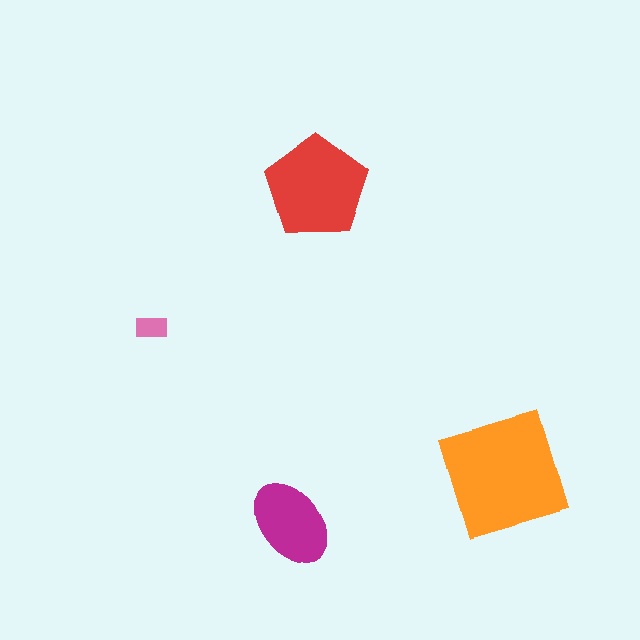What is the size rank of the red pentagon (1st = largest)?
2nd.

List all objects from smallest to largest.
The pink rectangle, the magenta ellipse, the red pentagon, the orange square.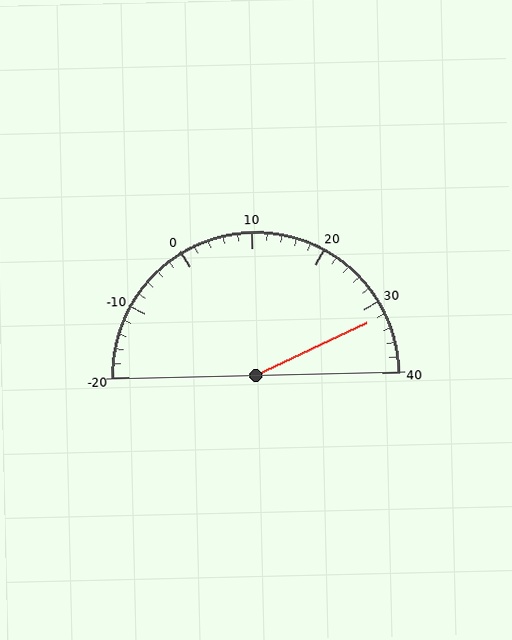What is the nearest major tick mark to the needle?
The nearest major tick mark is 30.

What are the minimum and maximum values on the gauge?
The gauge ranges from -20 to 40.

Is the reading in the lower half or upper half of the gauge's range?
The reading is in the upper half of the range (-20 to 40).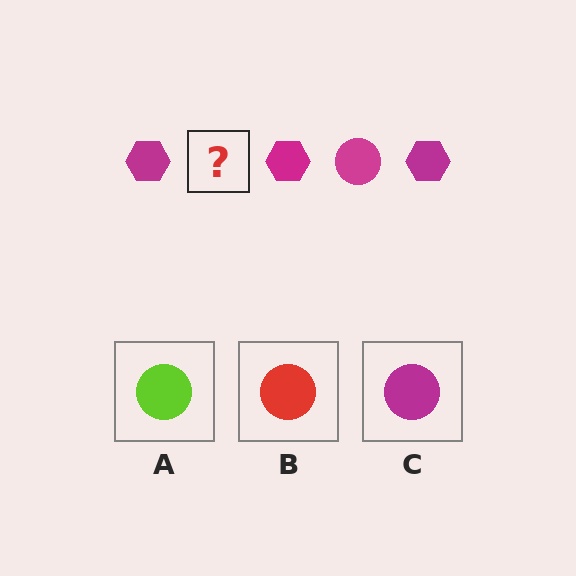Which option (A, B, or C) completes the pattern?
C.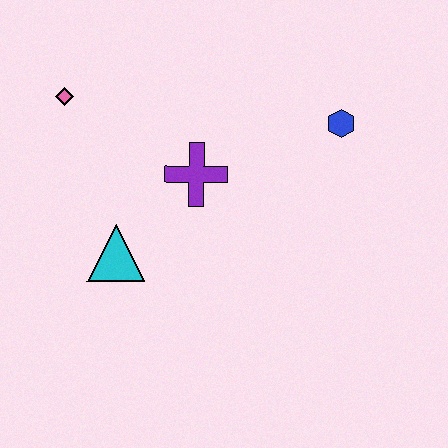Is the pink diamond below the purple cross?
No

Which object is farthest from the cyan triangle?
The blue hexagon is farthest from the cyan triangle.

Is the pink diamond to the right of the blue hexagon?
No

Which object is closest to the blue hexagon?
The purple cross is closest to the blue hexagon.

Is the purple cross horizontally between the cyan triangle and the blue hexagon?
Yes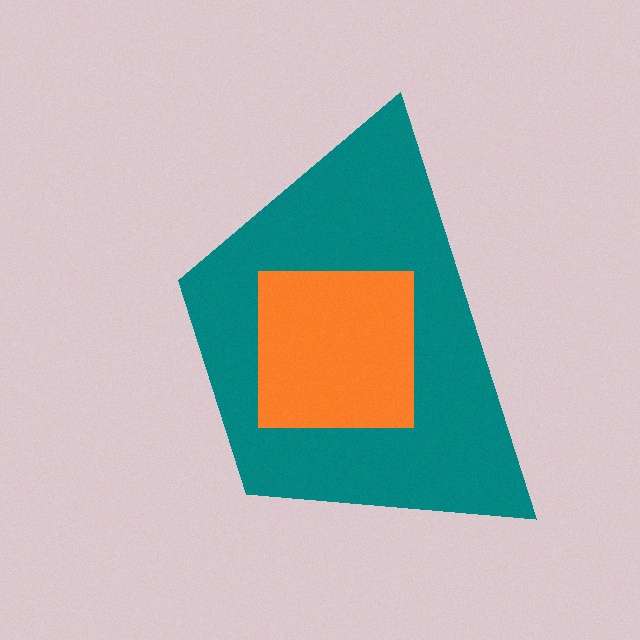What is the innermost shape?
The orange square.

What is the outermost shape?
The teal trapezoid.